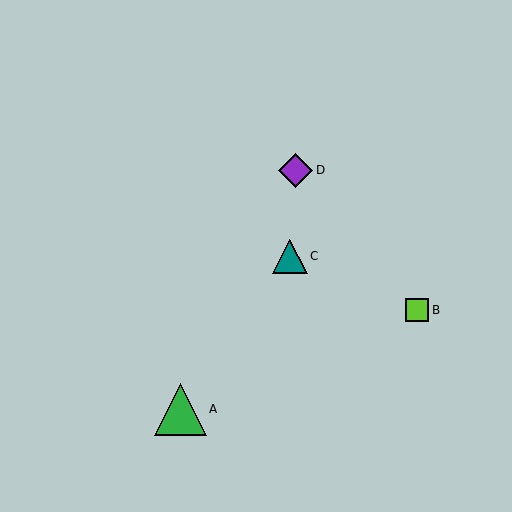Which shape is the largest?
The green triangle (labeled A) is the largest.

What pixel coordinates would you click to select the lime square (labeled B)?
Click at (417, 310) to select the lime square B.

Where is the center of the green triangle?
The center of the green triangle is at (180, 409).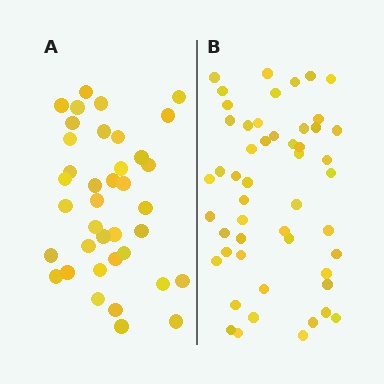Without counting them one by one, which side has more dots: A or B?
Region B (the right region) has more dots.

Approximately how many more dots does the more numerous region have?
Region B has approximately 15 more dots than region A.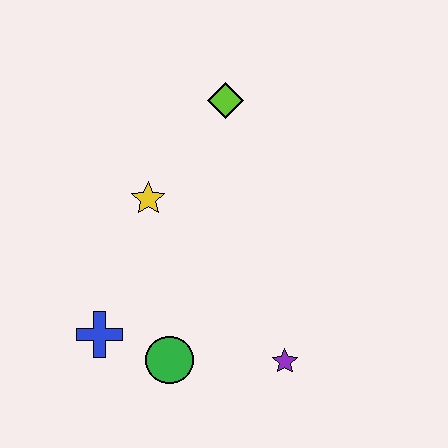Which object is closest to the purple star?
The green circle is closest to the purple star.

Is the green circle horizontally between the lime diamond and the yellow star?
Yes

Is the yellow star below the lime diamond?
Yes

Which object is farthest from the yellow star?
The purple star is farthest from the yellow star.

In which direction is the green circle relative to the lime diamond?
The green circle is below the lime diamond.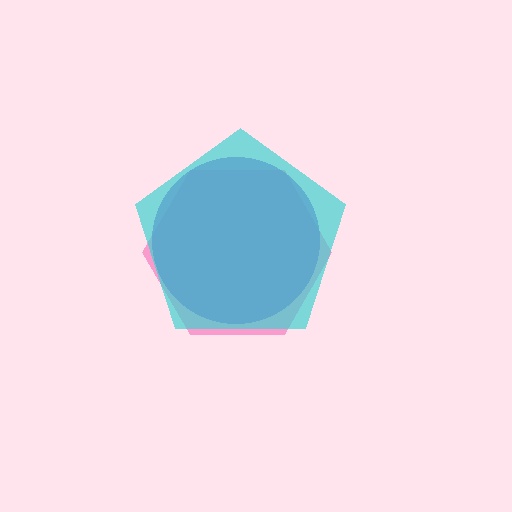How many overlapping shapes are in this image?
There are 3 overlapping shapes in the image.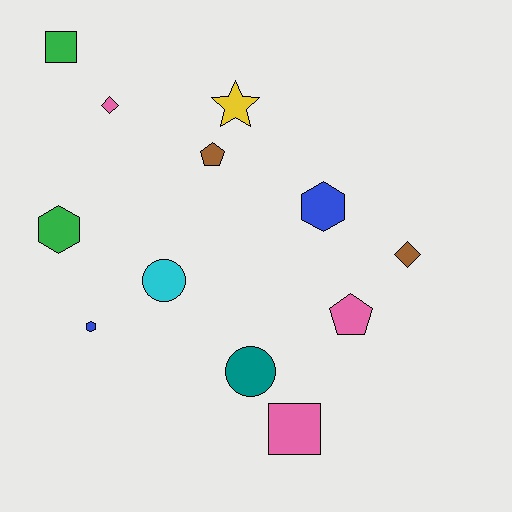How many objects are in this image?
There are 12 objects.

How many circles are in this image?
There are 2 circles.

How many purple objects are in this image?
There are no purple objects.